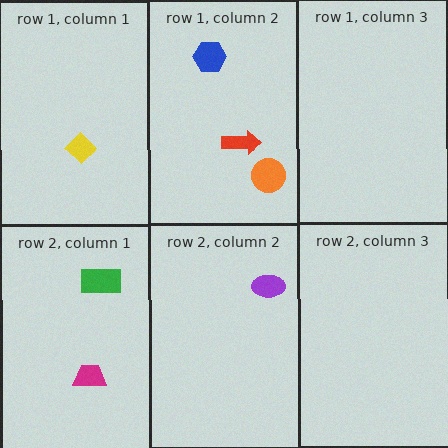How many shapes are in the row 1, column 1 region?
1.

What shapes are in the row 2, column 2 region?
The purple ellipse.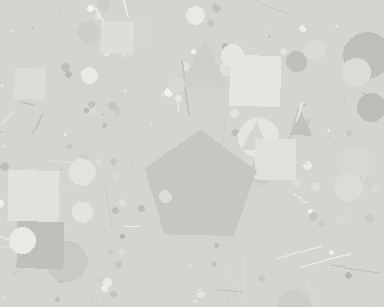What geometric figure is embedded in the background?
A pentagon is embedded in the background.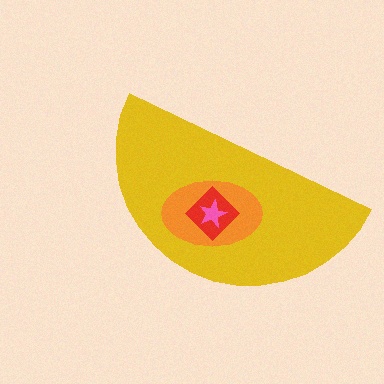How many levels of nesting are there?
4.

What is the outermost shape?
The yellow semicircle.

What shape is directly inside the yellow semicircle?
The orange ellipse.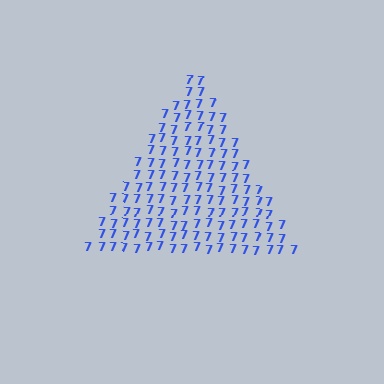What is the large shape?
The large shape is a triangle.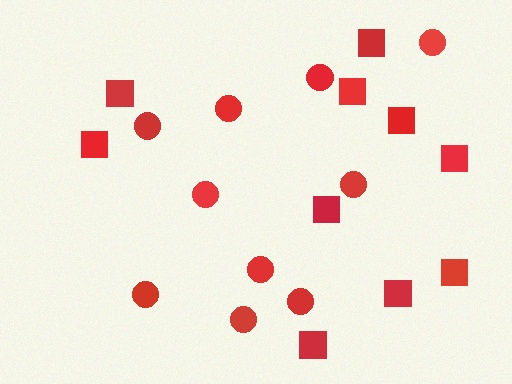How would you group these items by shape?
There are 2 groups: one group of circles (10) and one group of squares (10).